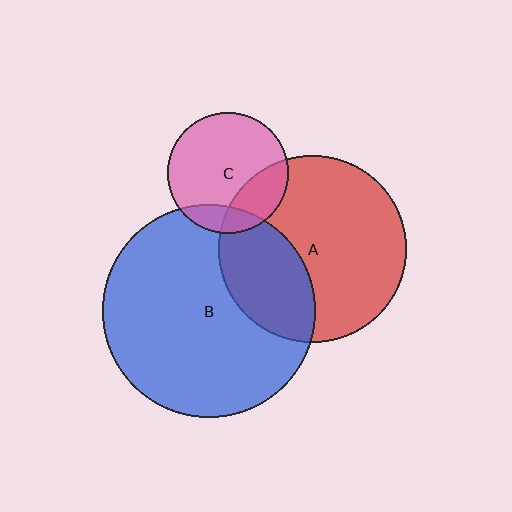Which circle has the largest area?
Circle B (blue).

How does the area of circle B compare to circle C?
Approximately 3.1 times.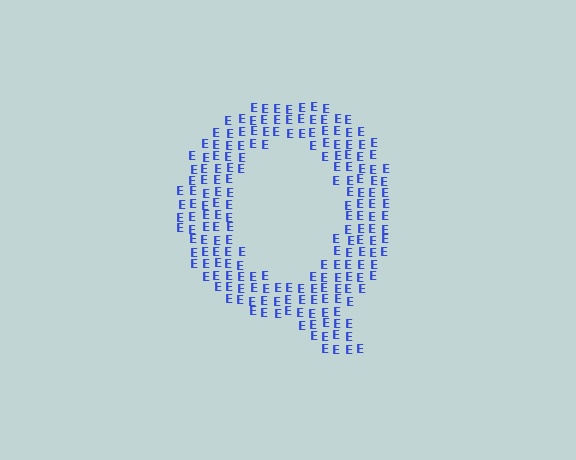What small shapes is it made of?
It is made of small letter E's.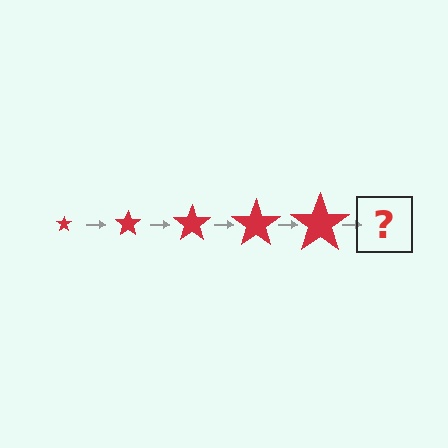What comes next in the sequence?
The next element should be a red star, larger than the previous one.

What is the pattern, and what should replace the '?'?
The pattern is that the star gets progressively larger each step. The '?' should be a red star, larger than the previous one.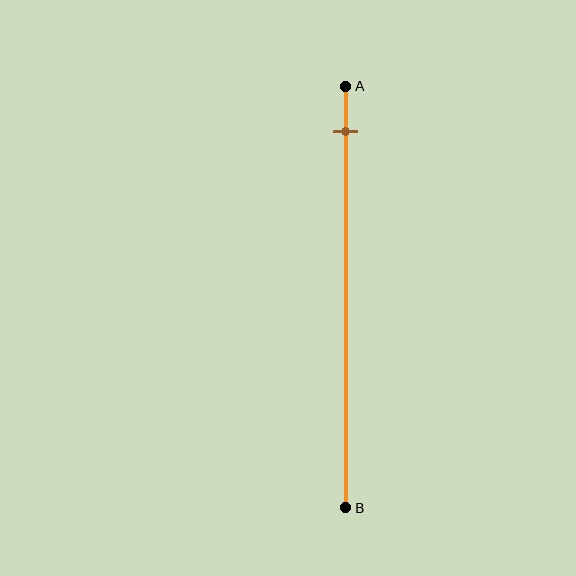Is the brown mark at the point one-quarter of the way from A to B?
No, the mark is at about 10% from A, not at the 25% one-quarter point.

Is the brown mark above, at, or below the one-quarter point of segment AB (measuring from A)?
The brown mark is above the one-quarter point of segment AB.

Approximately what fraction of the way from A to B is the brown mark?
The brown mark is approximately 10% of the way from A to B.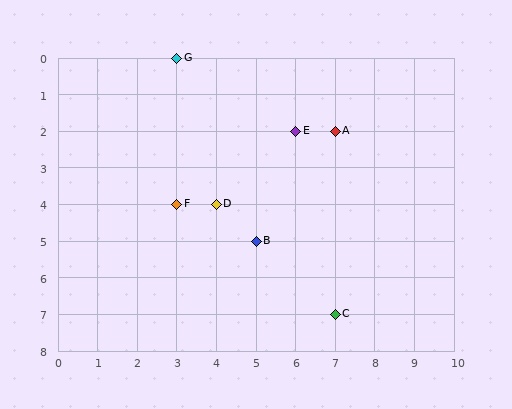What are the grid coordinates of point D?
Point D is at grid coordinates (4, 4).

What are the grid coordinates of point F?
Point F is at grid coordinates (3, 4).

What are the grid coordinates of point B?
Point B is at grid coordinates (5, 5).